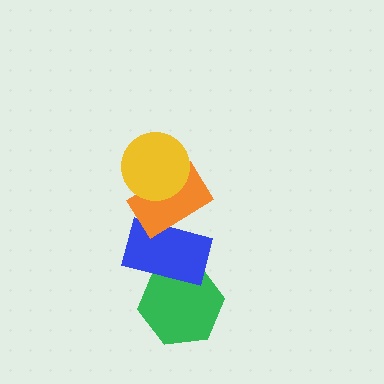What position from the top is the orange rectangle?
The orange rectangle is 2nd from the top.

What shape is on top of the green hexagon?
The blue rectangle is on top of the green hexagon.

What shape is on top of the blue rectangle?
The orange rectangle is on top of the blue rectangle.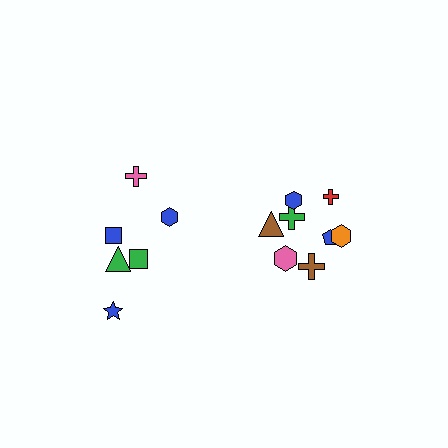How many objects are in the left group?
There are 6 objects.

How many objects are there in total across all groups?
There are 14 objects.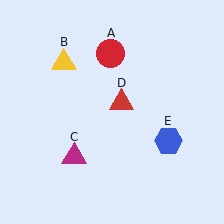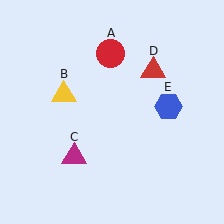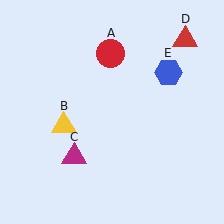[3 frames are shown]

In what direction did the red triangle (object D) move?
The red triangle (object D) moved up and to the right.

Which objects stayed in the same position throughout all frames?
Red circle (object A) and magenta triangle (object C) remained stationary.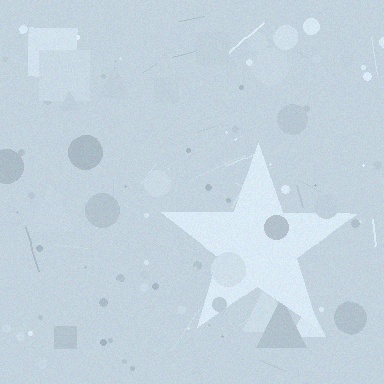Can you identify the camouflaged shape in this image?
The camouflaged shape is a star.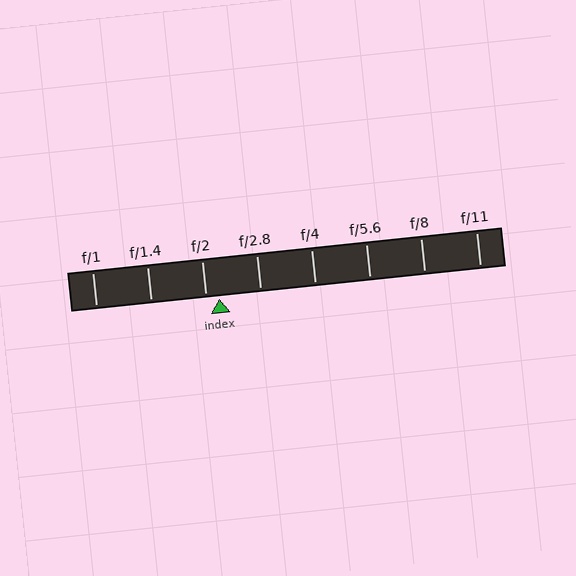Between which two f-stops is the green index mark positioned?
The index mark is between f/2 and f/2.8.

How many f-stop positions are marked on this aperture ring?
There are 8 f-stop positions marked.